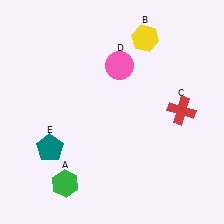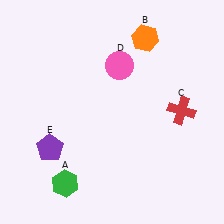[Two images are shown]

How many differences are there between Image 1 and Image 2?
There are 2 differences between the two images.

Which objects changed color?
B changed from yellow to orange. E changed from teal to purple.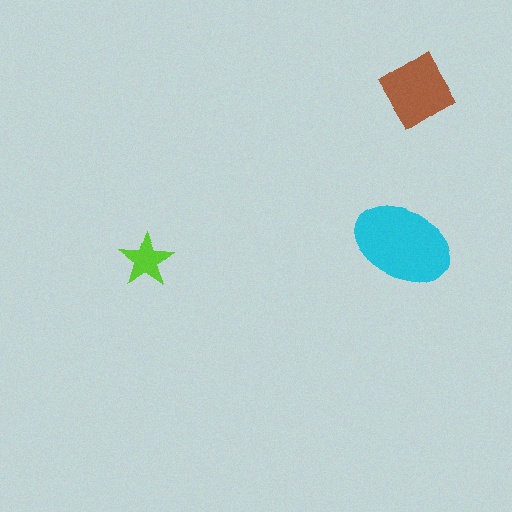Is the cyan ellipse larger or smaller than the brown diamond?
Larger.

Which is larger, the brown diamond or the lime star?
The brown diamond.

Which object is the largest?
The cyan ellipse.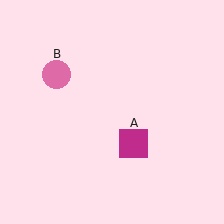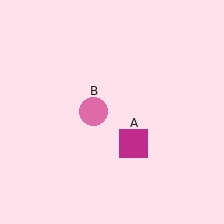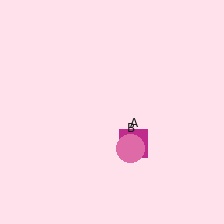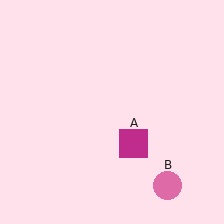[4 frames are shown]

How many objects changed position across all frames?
1 object changed position: pink circle (object B).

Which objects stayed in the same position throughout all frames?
Magenta square (object A) remained stationary.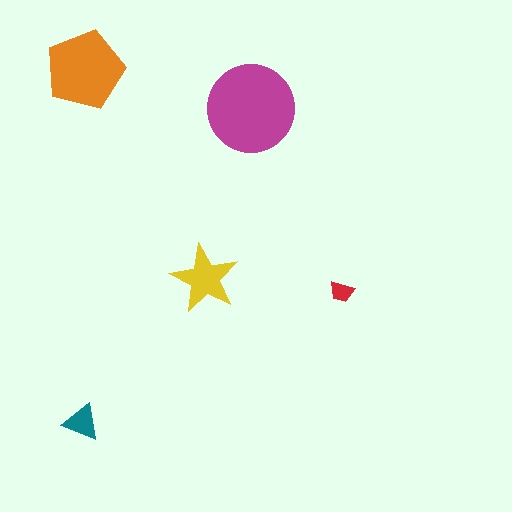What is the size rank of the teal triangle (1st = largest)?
4th.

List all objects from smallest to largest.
The red trapezoid, the teal triangle, the yellow star, the orange pentagon, the magenta circle.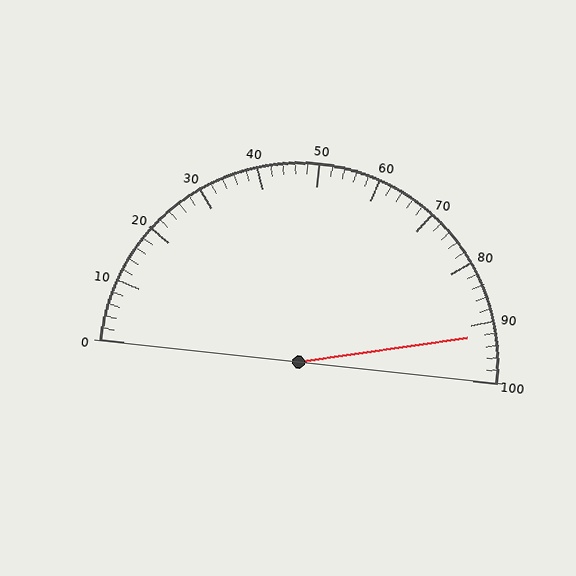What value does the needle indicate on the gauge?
The needle indicates approximately 92.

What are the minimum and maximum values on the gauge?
The gauge ranges from 0 to 100.